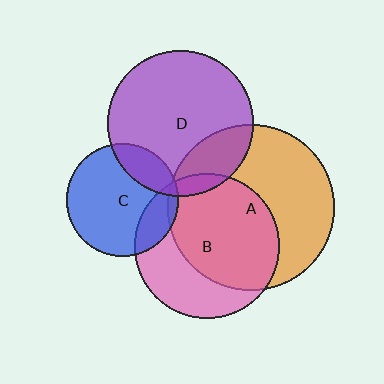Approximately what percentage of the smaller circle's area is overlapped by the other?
Approximately 60%.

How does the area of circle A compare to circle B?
Approximately 1.3 times.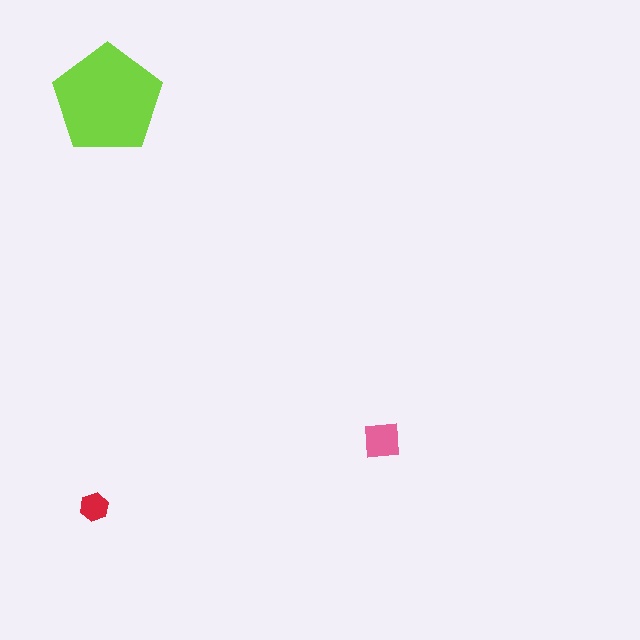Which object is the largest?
The lime pentagon.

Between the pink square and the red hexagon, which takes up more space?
The pink square.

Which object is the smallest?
The red hexagon.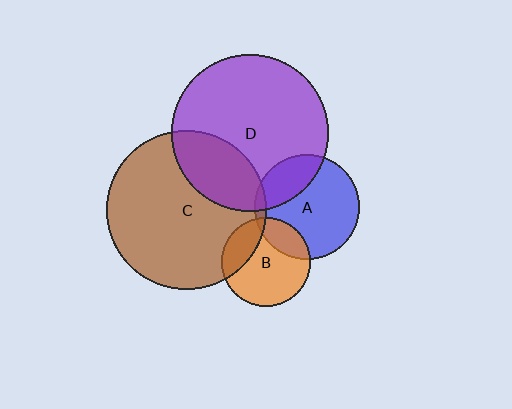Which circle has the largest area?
Circle C (brown).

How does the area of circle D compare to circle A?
Approximately 2.3 times.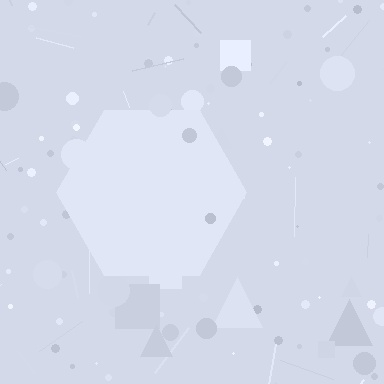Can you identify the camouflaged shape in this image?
The camouflaged shape is a hexagon.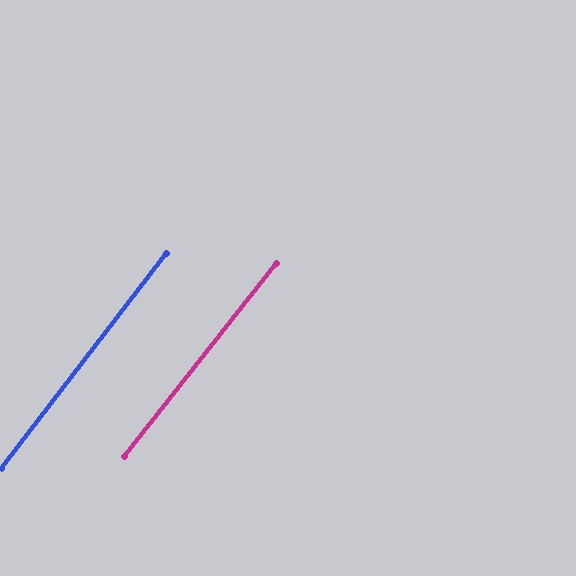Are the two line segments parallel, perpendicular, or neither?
Parallel — their directions differ by only 0.7°.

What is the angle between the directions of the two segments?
Approximately 1 degree.